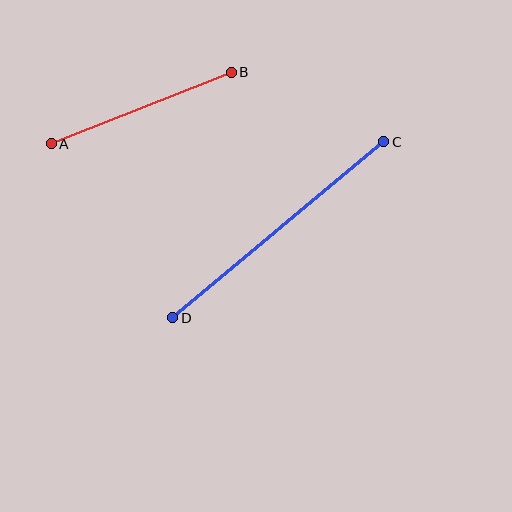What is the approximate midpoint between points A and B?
The midpoint is at approximately (141, 108) pixels.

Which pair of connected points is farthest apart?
Points C and D are farthest apart.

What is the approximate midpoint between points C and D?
The midpoint is at approximately (278, 230) pixels.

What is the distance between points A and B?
The distance is approximately 194 pixels.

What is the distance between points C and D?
The distance is approximately 275 pixels.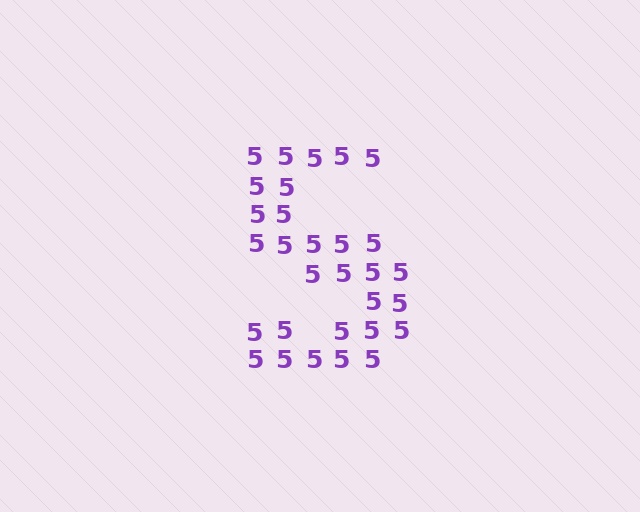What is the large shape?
The large shape is the letter S.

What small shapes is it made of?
It is made of small digit 5's.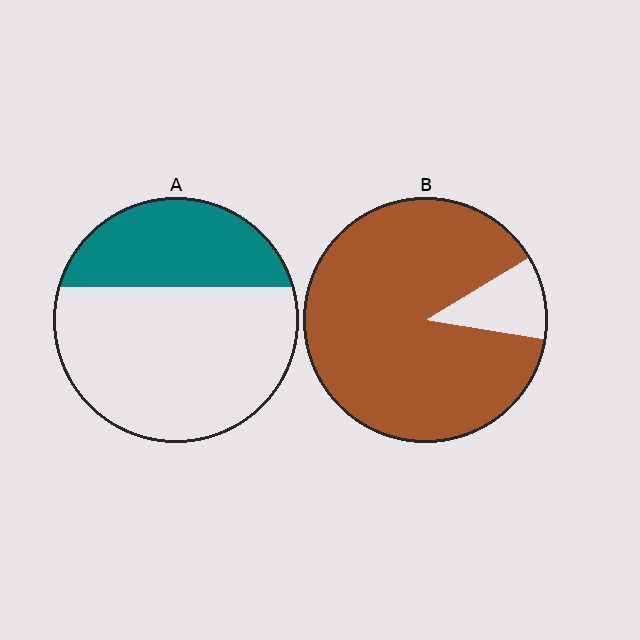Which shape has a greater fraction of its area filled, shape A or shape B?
Shape B.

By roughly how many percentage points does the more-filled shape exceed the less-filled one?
By roughly 55 percentage points (B over A).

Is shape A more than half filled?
No.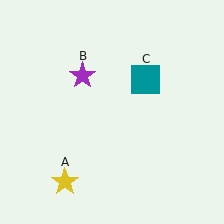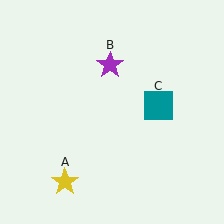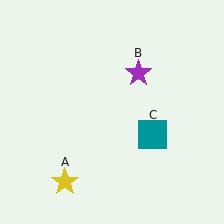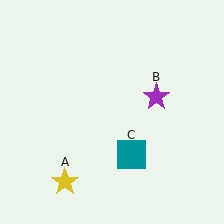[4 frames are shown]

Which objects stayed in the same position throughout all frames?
Yellow star (object A) remained stationary.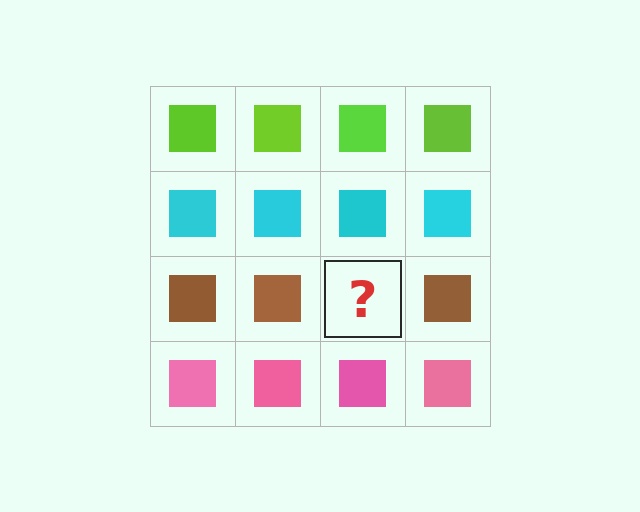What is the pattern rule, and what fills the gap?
The rule is that each row has a consistent color. The gap should be filled with a brown square.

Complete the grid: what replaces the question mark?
The question mark should be replaced with a brown square.